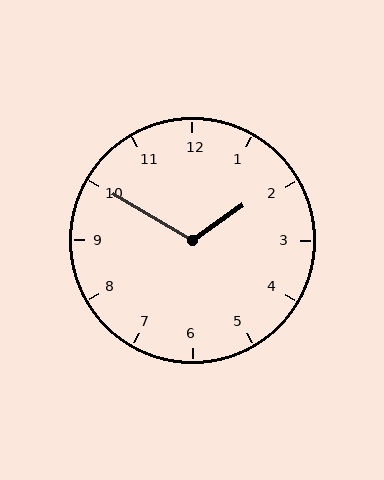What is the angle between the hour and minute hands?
Approximately 115 degrees.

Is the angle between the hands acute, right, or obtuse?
It is obtuse.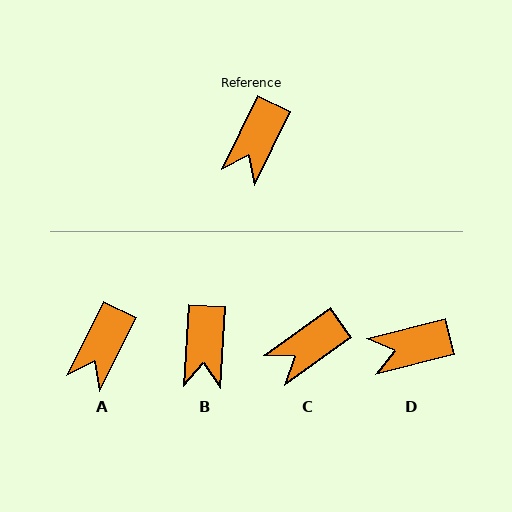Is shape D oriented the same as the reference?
No, it is off by about 50 degrees.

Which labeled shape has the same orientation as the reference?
A.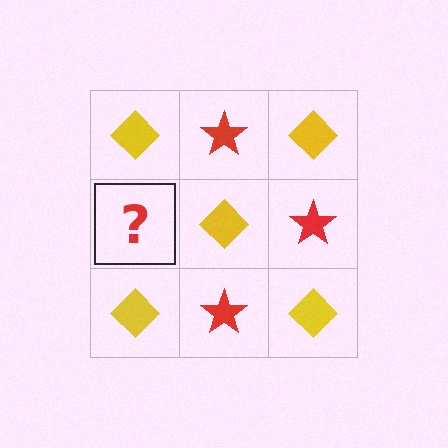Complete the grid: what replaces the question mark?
The question mark should be replaced with a red star.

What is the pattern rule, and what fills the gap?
The rule is that it alternates yellow diamond and red star in a checkerboard pattern. The gap should be filled with a red star.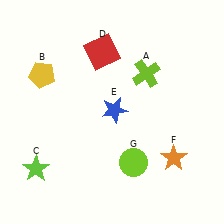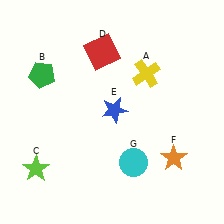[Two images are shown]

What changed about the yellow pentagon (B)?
In Image 1, B is yellow. In Image 2, it changed to green.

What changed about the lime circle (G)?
In Image 1, G is lime. In Image 2, it changed to cyan.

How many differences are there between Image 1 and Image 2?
There are 3 differences between the two images.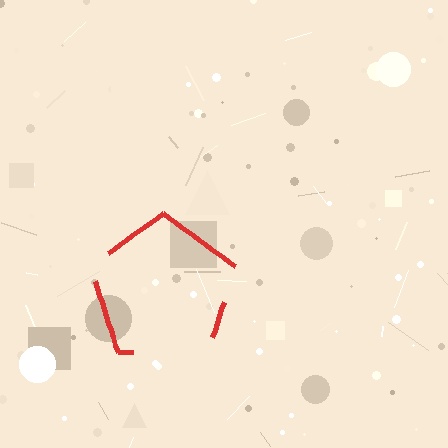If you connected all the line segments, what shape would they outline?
They would outline a pentagon.